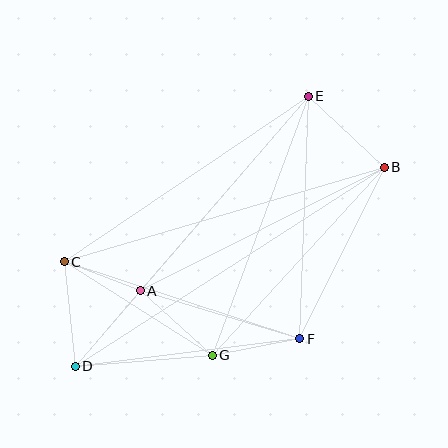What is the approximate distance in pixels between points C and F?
The distance between C and F is approximately 248 pixels.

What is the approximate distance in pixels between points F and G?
The distance between F and G is approximately 89 pixels.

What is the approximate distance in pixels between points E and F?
The distance between E and F is approximately 243 pixels.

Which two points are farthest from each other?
Points B and D are farthest from each other.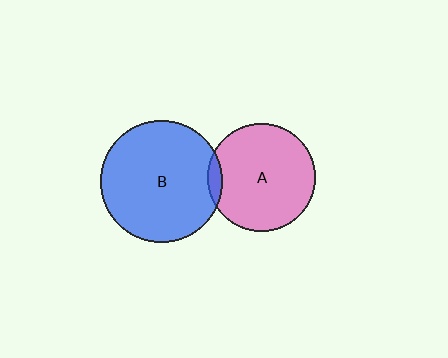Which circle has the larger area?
Circle B (blue).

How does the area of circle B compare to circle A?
Approximately 1.3 times.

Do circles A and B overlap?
Yes.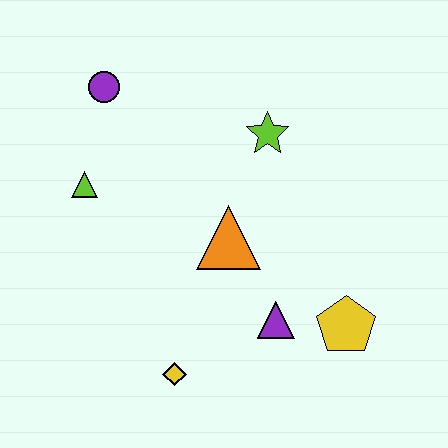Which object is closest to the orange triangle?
The purple triangle is closest to the orange triangle.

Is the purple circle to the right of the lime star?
No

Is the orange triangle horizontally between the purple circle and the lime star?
Yes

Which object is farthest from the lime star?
The yellow diamond is farthest from the lime star.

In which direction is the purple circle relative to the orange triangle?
The purple circle is above the orange triangle.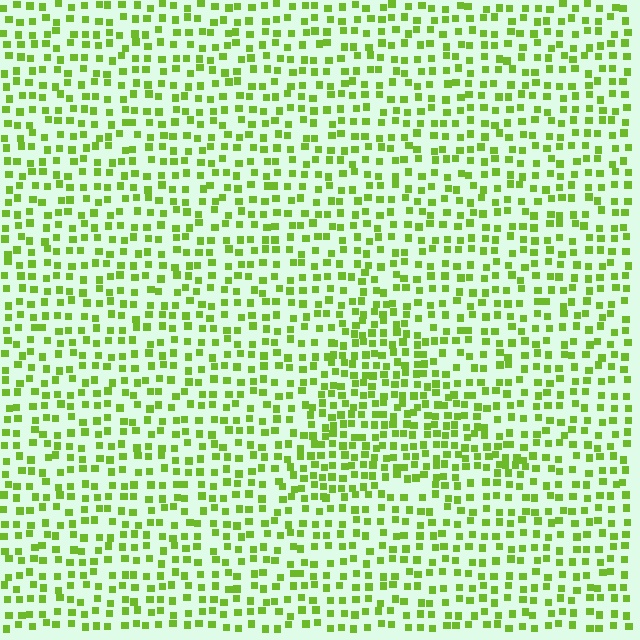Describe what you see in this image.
The image contains small lime elements arranged at two different densities. A triangle-shaped region is visible where the elements are more densely packed than the surrounding area.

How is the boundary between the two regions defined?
The boundary is defined by a change in element density (approximately 1.6x ratio). All elements are the same color, size, and shape.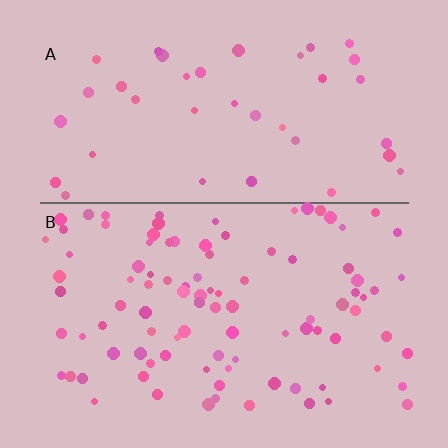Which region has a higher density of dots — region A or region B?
B (the bottom).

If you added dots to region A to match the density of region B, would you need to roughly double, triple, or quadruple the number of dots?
Approximately double.